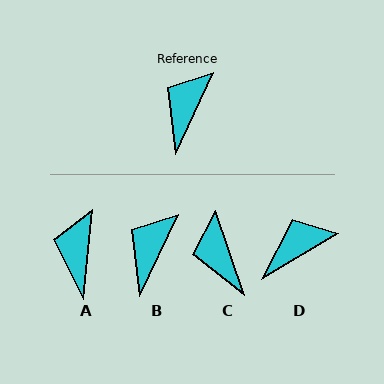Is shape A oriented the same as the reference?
No, it is off by about 20 degrees.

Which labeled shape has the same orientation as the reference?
B.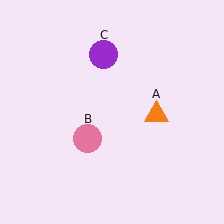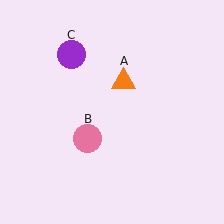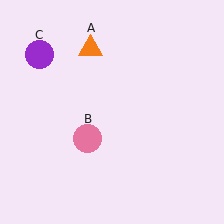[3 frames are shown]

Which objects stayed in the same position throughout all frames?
Pink circle (object B) remained stationary.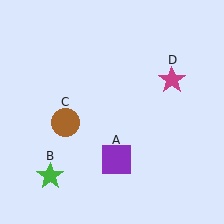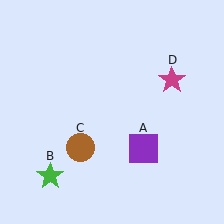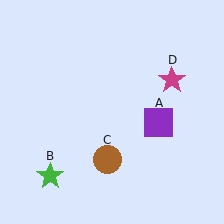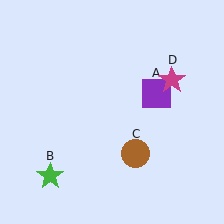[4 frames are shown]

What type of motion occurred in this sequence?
The purple square (object A), brown circle (object C) rotated counterclockwise around the center of the scene.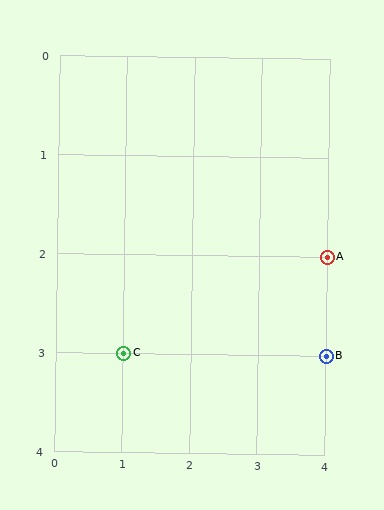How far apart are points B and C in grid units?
Points B and C are 3 columns apart.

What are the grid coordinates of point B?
Point B is at grid coordinates (4, 3).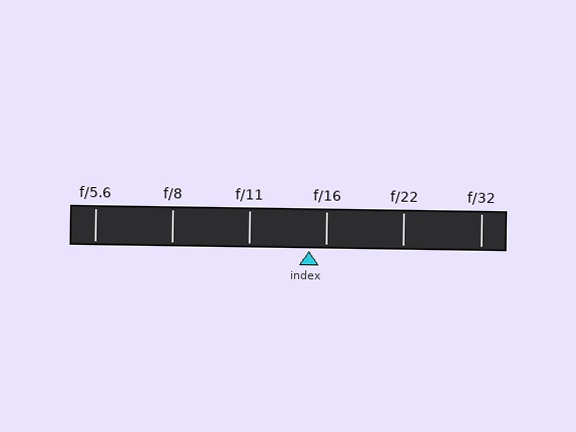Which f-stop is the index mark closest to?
The index mark is closest to f/16.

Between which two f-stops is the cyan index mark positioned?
The index mark is between f/11 and f/16.